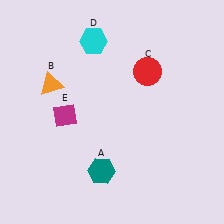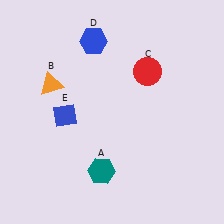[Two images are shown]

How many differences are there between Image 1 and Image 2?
There are 2 differences between the two images.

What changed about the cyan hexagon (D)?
In Image 1, D is cyan. In Image 2, it changed to blue.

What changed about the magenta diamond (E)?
In Image 1, E is magenta. In Image 2, it changed to blue.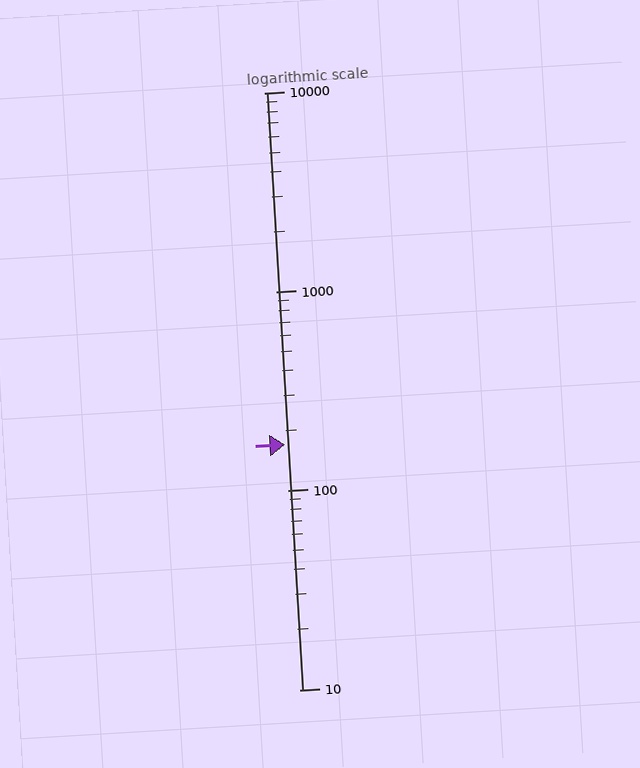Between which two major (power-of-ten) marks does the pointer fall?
The pointer is between 100 and 1000.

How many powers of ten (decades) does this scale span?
The scale spans 3 decades, from 10 to 10000.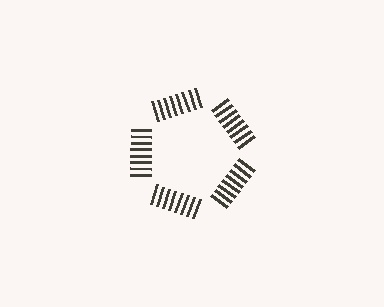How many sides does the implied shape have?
5 sides — the line-ends trace a pentagon.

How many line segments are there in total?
40 — 8 along each of the 5 edges.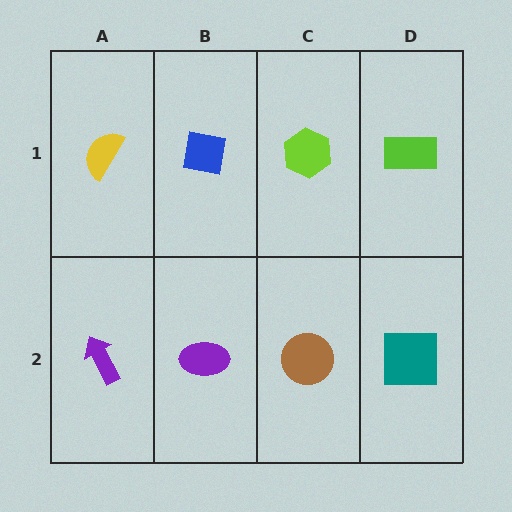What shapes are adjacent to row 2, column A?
A yellow semicircle (row 1, column A), a purple ellipse (row 2, column B).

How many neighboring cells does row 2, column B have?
3.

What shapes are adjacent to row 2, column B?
A blue square (row 1, column B), a purple arrow (row 2, column A), a brown circle (row 2, column C).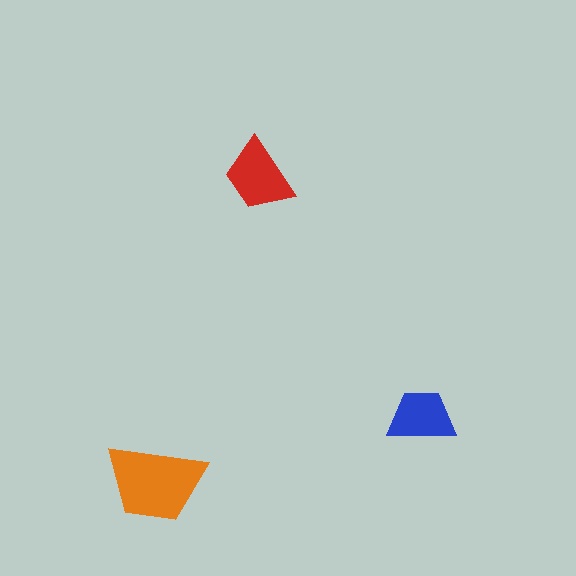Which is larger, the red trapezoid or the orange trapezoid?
The orange one.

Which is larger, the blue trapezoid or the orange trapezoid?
The orange one.